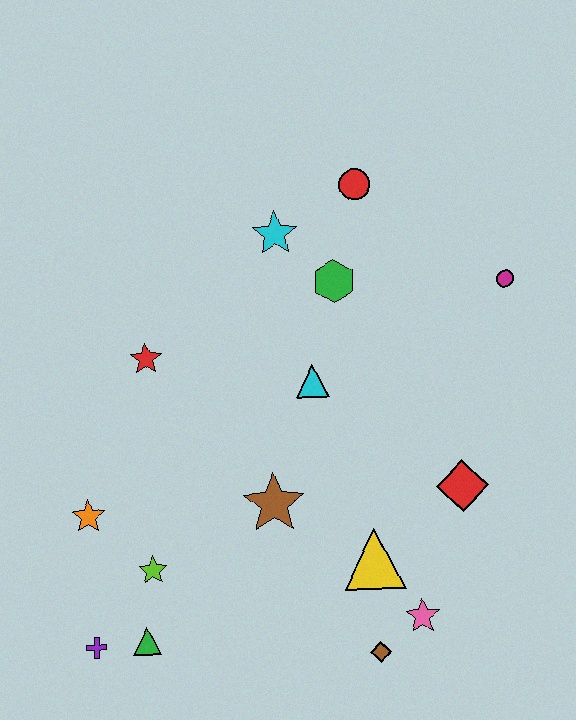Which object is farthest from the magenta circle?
The purple cross is farthest from the magenta circle.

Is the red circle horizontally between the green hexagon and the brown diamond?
Yes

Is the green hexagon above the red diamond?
Yes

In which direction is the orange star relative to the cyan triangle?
The orange star is to the left of the cyan triangle.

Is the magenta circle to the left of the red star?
No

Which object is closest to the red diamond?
The yellow triangle is closest to the red diamond.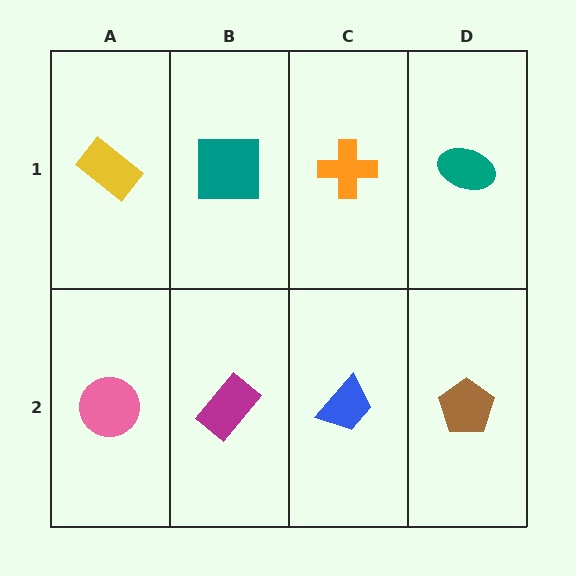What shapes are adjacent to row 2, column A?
A yellow rectangle (row 1, column A), a magenta rectangle (row 2, column B).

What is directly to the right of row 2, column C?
A brown pentagon.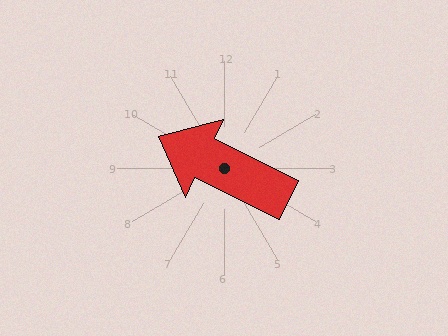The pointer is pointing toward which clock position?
Roughly 10 o'clock.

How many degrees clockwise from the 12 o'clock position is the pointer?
Approximately 296 degrees.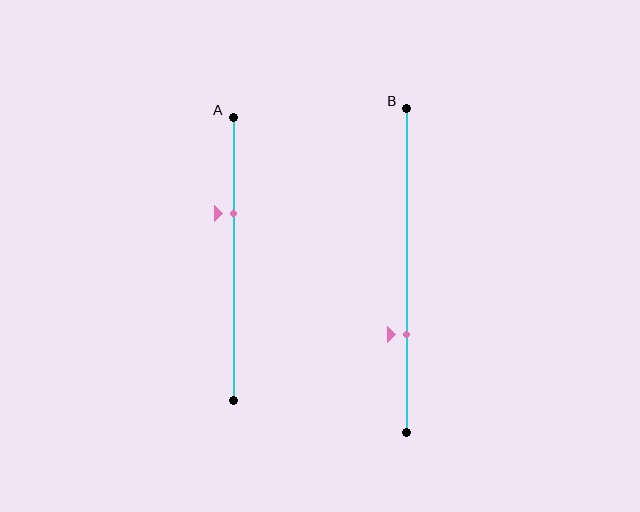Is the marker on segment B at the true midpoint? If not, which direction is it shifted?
No, the marker on segment B is shifted downward by about 20% of the segment length.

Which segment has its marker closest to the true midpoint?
Segment A has its marker closest to the true midpoint.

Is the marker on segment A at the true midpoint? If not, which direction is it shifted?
No, the marker on segment A is shifted upward by about 16% of the segment length.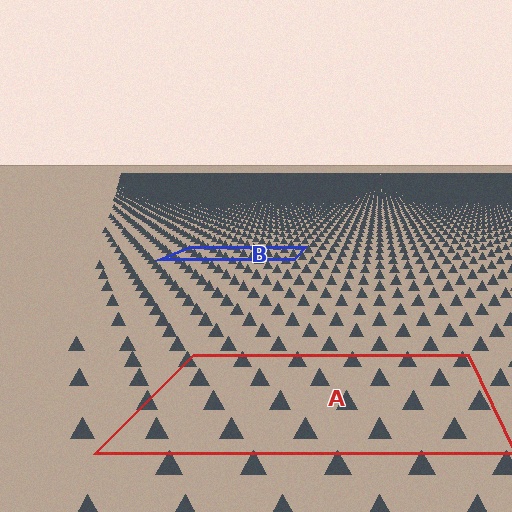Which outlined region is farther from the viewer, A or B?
Region B is farther from the viewer — the texture elements inside it appear smaller and more densely packed.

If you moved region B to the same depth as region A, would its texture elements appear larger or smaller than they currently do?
They would appear larger. At a closer depth, the same texture elements are projected at a bigger on-screen size.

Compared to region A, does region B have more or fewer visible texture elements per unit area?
Region B has more texture elements per unit area — they are packed more densely because it is farther away.